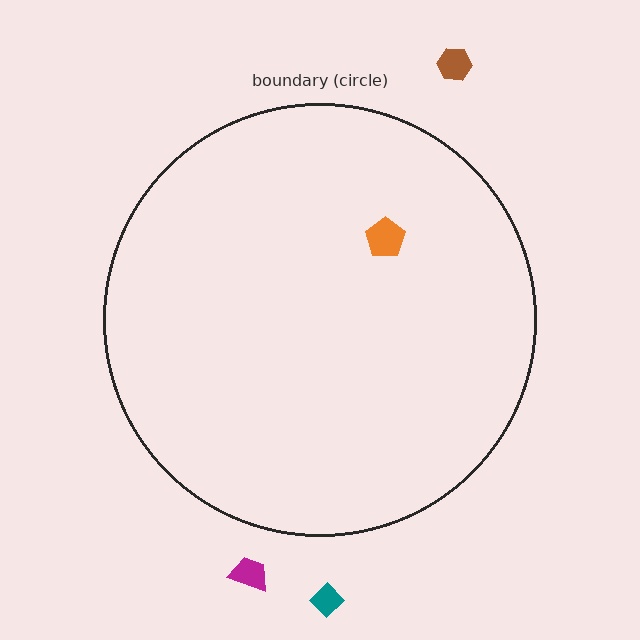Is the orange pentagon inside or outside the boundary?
Inside.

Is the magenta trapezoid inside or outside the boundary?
Outside.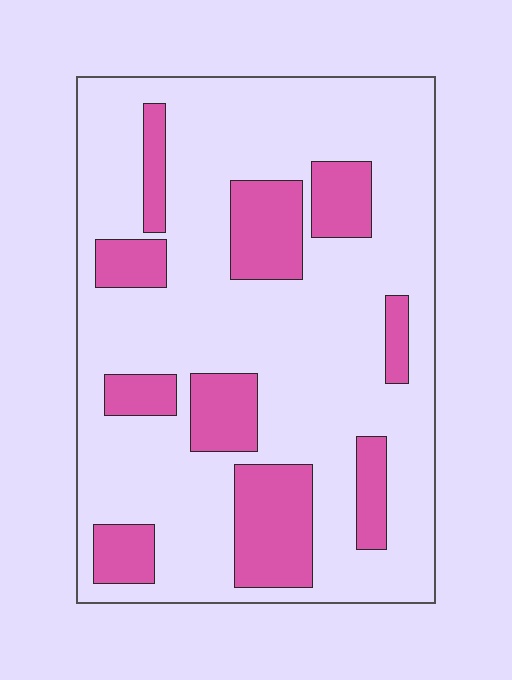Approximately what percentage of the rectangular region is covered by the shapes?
Approximately 25%.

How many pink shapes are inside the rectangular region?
10.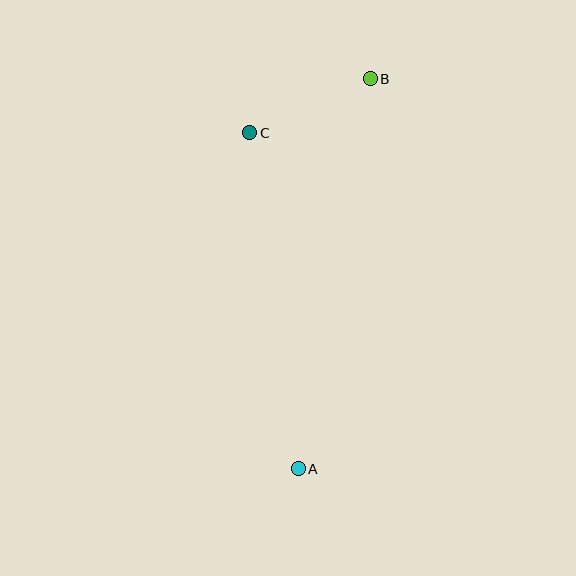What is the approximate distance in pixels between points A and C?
The distance between A and C is approximately 339 pixels.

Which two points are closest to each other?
Points B and C are closest to each other.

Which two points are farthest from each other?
Points A and B are farthest from each other.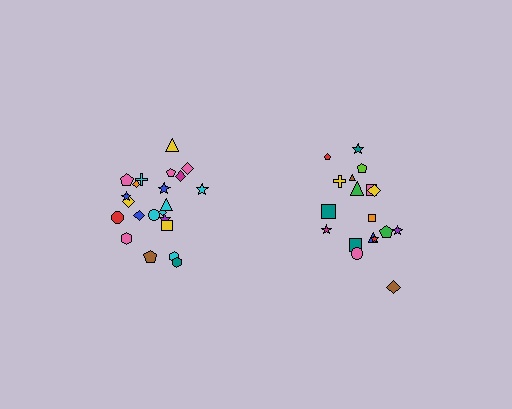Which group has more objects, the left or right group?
The left group.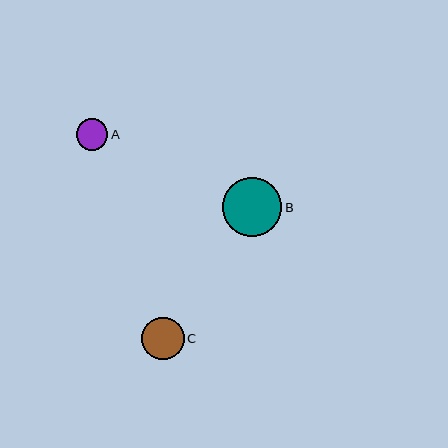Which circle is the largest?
Circle B is the largest with a size of approximately 59 pixels.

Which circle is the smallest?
Circle A is the smallest with a size of approximately 31 pixels.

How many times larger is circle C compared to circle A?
Circle C is approximately 1.4 times the size of circle A.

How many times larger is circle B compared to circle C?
Circle B is approximately 1.4 times the size of circle C.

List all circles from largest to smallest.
From largest to smallest: B, C, A.